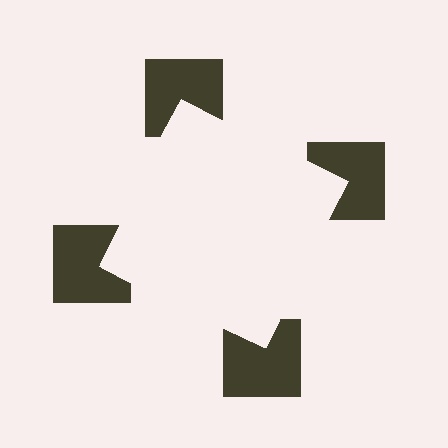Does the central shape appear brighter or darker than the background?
It typically appears slightly brighter than the background, even though no actual brightness change is drawn.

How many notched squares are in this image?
There are 4 — one at each vertex of the illusory square.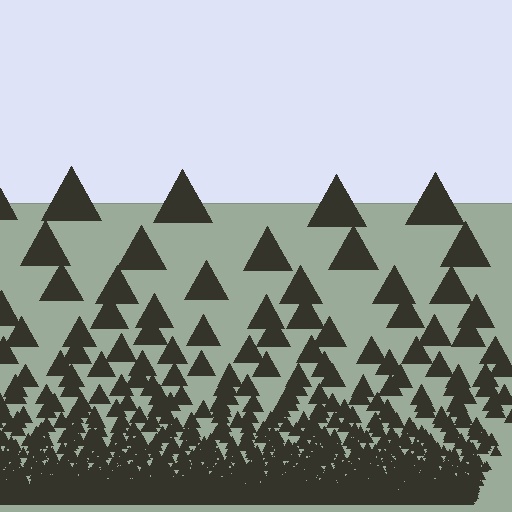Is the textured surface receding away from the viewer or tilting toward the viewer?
The surface appears to tilt toward the viewer. Texture elements get larger and sparser toward the top.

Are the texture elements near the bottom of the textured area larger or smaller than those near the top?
Smaller. The gradient is inverted — elements near the bottom are smaller and denser.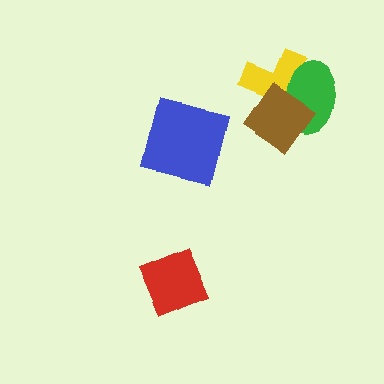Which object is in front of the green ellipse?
The brown diamond is in front of the green ellipse.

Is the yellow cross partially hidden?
Yes, it is partially covered by another shape.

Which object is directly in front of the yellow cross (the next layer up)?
The green ellipse is directly in front of the yellow cross.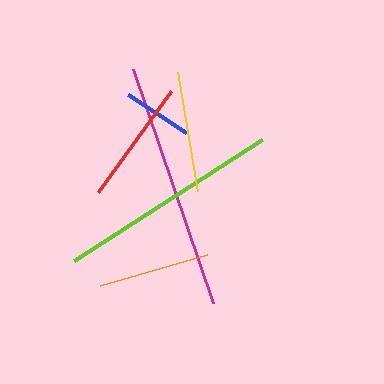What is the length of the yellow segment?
The yellow segment is approximately 121 pixels long.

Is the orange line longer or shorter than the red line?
The red line is longer than the orange line.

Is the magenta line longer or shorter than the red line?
The magenta line is longer than the red line.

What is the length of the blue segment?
The blue segment is approximately 70 pixels long.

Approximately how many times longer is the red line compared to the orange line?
The red line is approximately 1.1 times the length of the orange line.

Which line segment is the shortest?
The blue line is the shortest at approximately 70 pixels.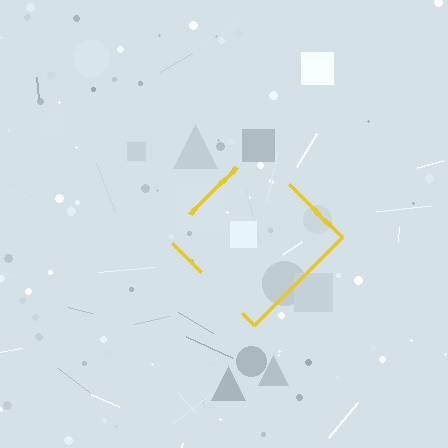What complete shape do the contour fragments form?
The contour fragments form a diamond.